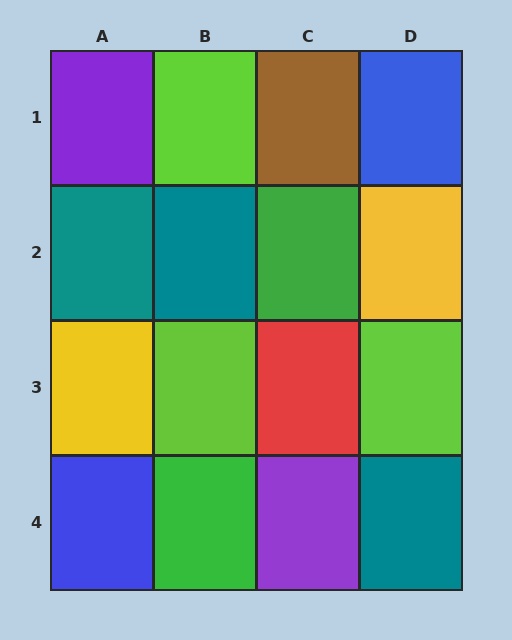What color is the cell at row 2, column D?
Yellow.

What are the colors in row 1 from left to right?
Purple, lime, brown, blue.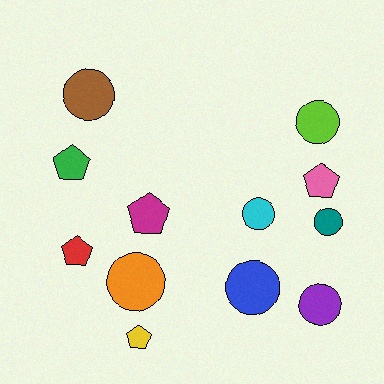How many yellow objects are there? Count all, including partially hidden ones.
There is 1 yellow object.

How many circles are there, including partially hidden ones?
There are 7 circles.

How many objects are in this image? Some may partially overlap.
There are 12 objects.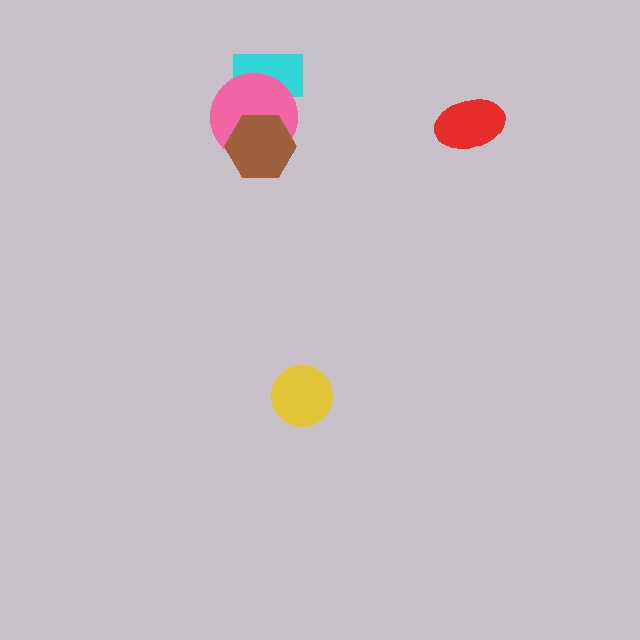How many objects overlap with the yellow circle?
0 objects overlap with the yellow circle.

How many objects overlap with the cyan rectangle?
1 object overlaps with the cyan rectangle.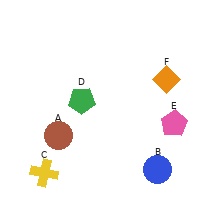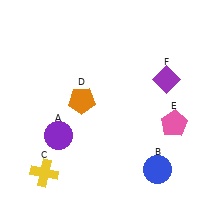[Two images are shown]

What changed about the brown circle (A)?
In Image 1, A is brown. In Image 2, it changed to purple.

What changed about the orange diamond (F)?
In Image 1, F is orange. In Image 2, it changed to purple.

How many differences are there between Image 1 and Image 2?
There are 3 differences between the two images.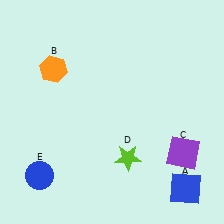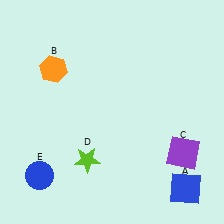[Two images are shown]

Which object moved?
The lime star (D) moved left.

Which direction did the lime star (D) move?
The lime star (D) moved left.